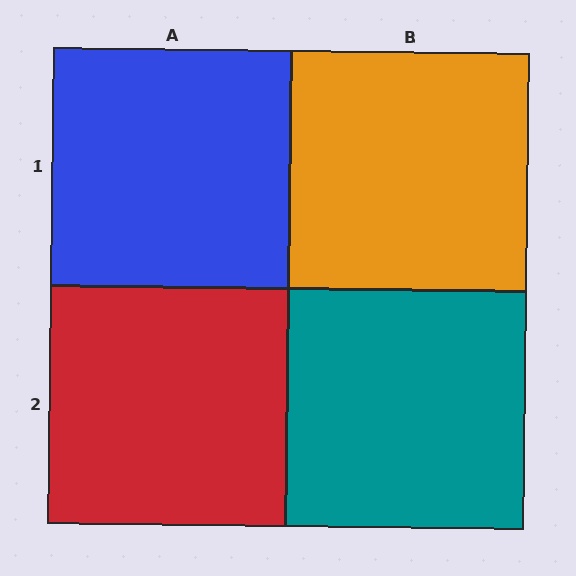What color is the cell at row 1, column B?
Orange.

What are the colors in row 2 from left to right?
Red, teal.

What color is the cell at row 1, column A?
Blue.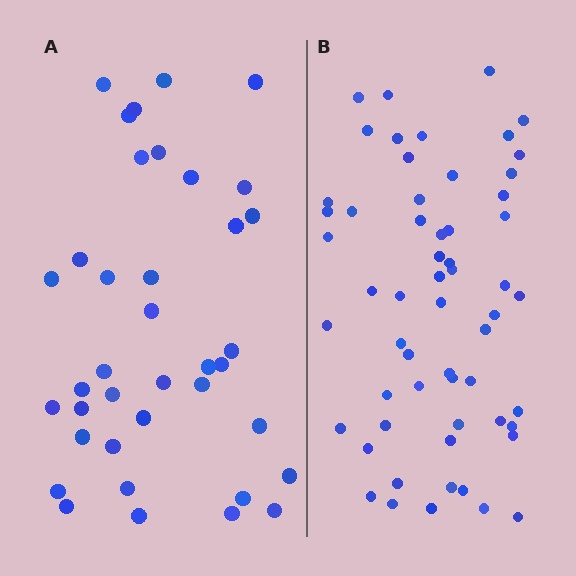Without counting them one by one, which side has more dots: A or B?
Region B (the right region) has more dots.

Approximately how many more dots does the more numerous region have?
Region B has approximately 20 more dots than region A.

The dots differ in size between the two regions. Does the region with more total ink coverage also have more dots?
No. Region A has more total ink coverage because its dots are larger, but region B actually contains more individual dots. Total area can be misleading — the number of items is what matters here.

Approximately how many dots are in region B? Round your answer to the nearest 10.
About 60 dots. (The exact count is 58, which rounds to 60.)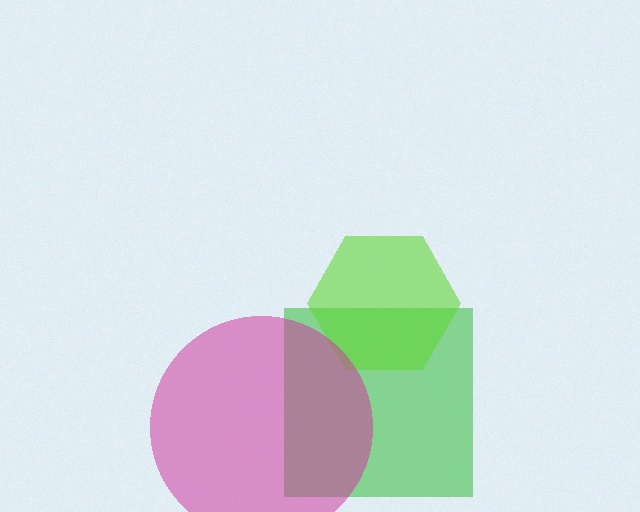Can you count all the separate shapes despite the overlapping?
Yes, there are 3 separate shapes.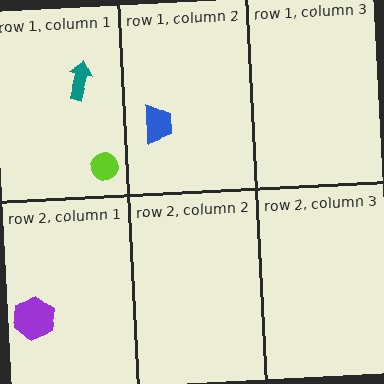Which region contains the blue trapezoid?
The row 1, column 2 region.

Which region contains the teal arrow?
The row 1, column 1 region.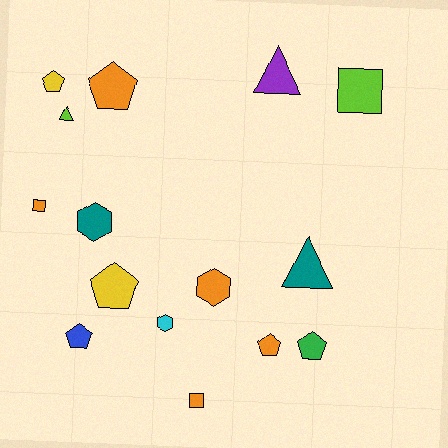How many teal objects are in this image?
There are 2 teal objects.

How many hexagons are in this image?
There are 3 hexagons.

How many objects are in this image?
There are 15 objects.